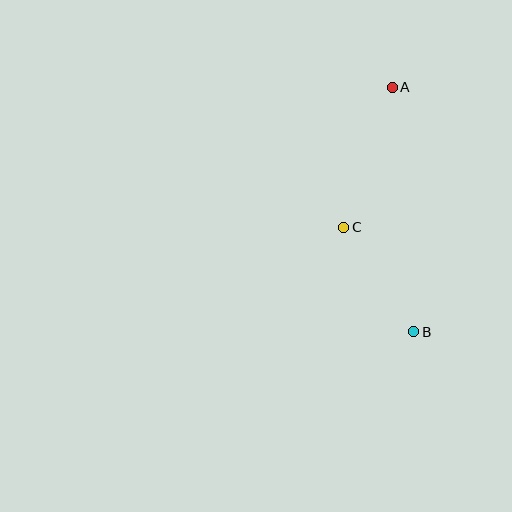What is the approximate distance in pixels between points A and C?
The distance between A and C is approximately 148 pixels.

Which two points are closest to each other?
Points B and C are closest to each other.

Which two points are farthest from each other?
Points A and B are farthest from each other.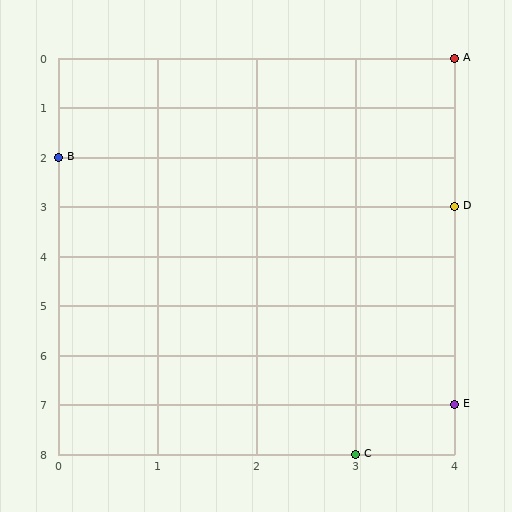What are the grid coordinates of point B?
Point B is at grid coordinates (0, 2).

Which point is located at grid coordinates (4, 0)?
Point A is at (4, 0).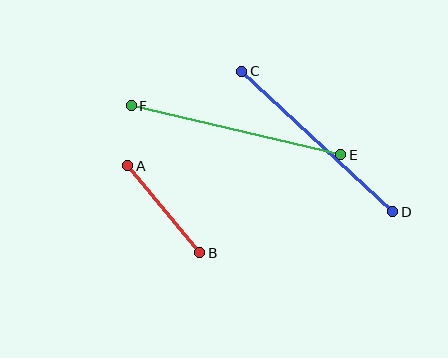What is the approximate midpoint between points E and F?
The midpoint is at approximately (236, 130) pixels.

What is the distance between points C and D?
The distance is approximately 206 pixels.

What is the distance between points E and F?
The distance is approximately 215 pixels.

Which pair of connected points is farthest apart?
Points E and F are farthest apart.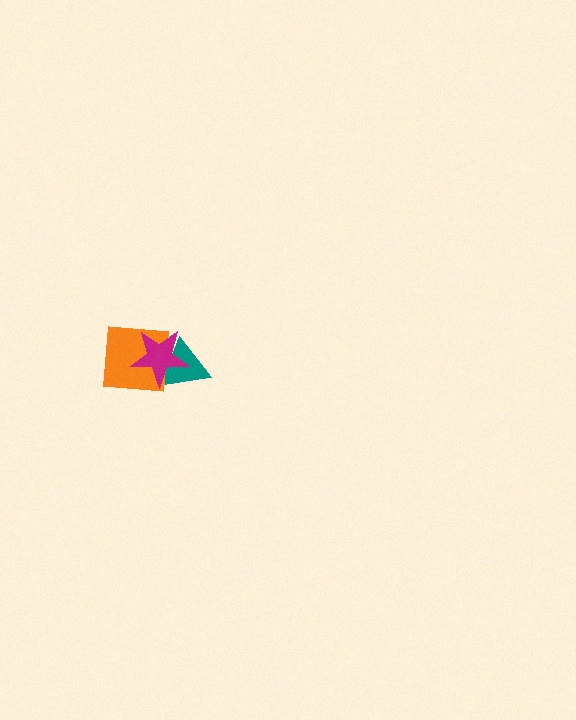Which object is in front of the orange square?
The magenta star is in front of the orange square.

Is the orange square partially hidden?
Yes, it is partially covered by another shape.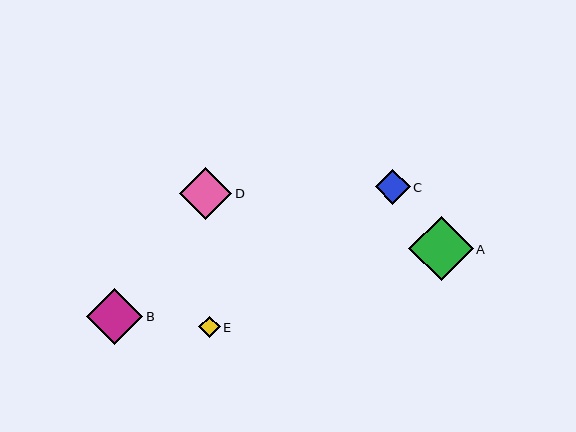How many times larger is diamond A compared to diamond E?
Diamond A is approximately 3.0 times the size of diamond E.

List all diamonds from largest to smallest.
From largest to smallest: A, B, D, C, E.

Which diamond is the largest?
Diamond A is the largest with a size of approximately 64 pixels.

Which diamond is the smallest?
Diamond E is the smallest with a size of approximately 22 pixels.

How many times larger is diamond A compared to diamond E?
Diamond A is approximately 3.0 times the size of diamond E.